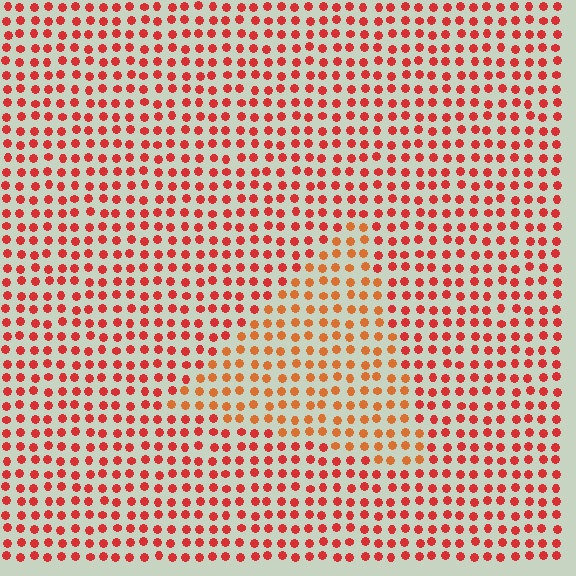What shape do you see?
I see a triangle.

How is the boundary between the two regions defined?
The boundary is defined purely by a slight shift in hue (about 24 degrees). Spacing, size, and orientation are identical on both sides.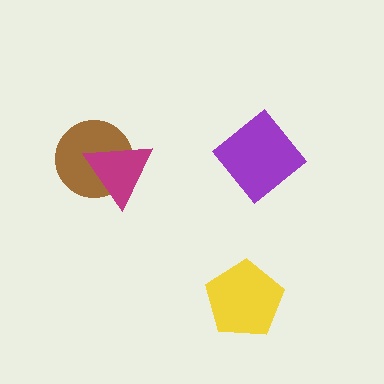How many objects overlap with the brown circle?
1 object overlaps with the brown circle.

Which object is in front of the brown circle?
The magenta triangle is in front of the brown circle.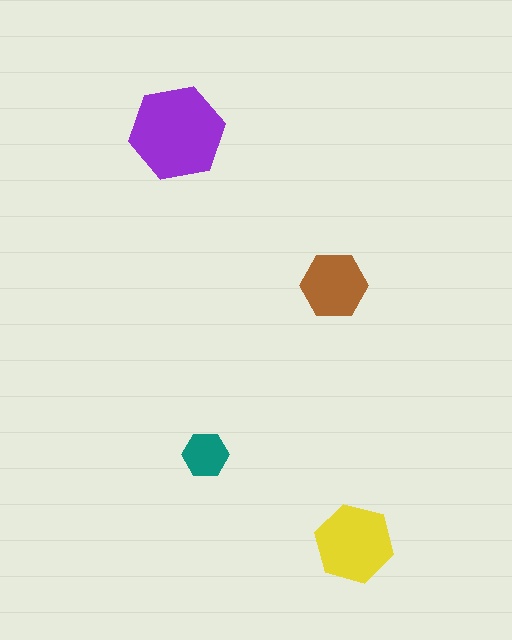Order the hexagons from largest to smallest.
the purple one, the yellow one, the brown one, the teal one.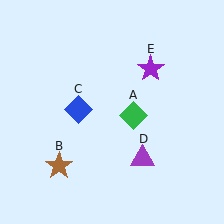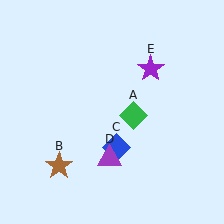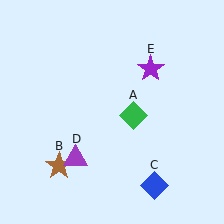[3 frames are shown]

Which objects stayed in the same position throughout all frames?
Green diamond (object A) and brown star (object B) and purple star (object E) remained stationary.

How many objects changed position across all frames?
2 objects changed position: blue diamond (object C), purple triangle (object D).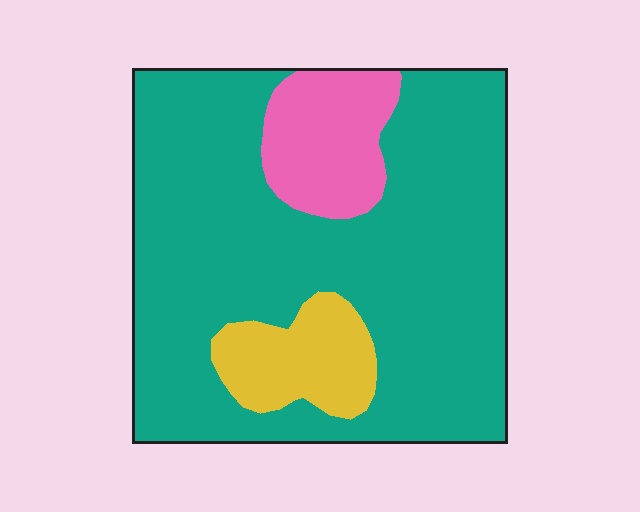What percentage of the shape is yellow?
Yellow covers roughly 10% of the shape.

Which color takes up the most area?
Teal, at roughly 75%.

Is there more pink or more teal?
Teal.